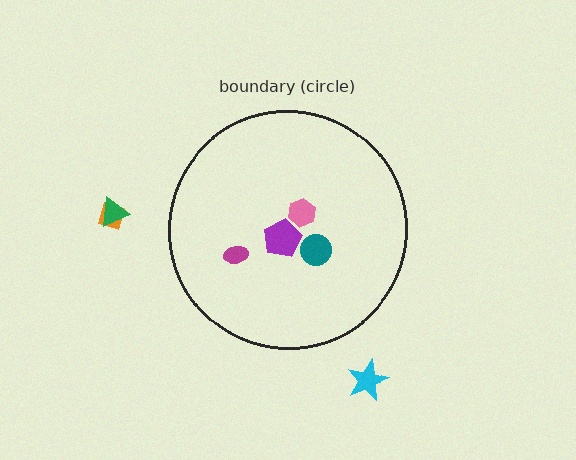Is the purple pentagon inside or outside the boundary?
Inside.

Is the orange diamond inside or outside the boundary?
Outside.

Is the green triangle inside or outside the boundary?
Outside.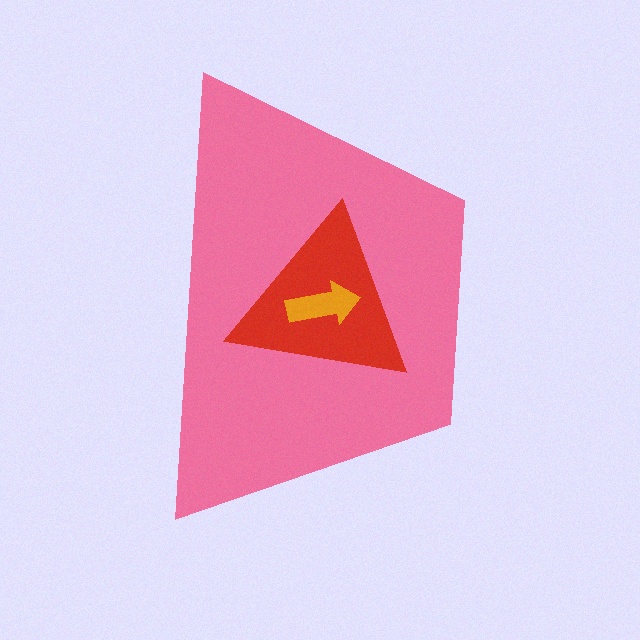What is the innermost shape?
The orange arrow.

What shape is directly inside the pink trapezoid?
The red triangle.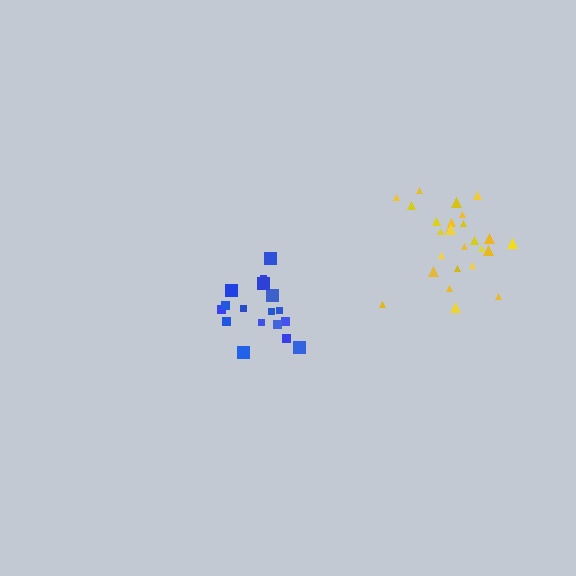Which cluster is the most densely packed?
Yellow.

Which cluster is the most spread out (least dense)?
Blue.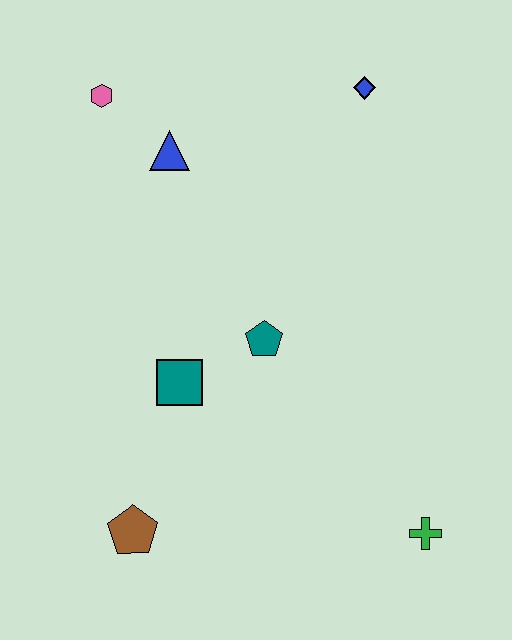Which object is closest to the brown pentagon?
The teal square is closest to the brown pentagon.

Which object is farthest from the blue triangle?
The green cross is farthest from the blue triangle.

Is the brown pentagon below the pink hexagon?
Yes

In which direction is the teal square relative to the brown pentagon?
The teal square is above the brown pentagon.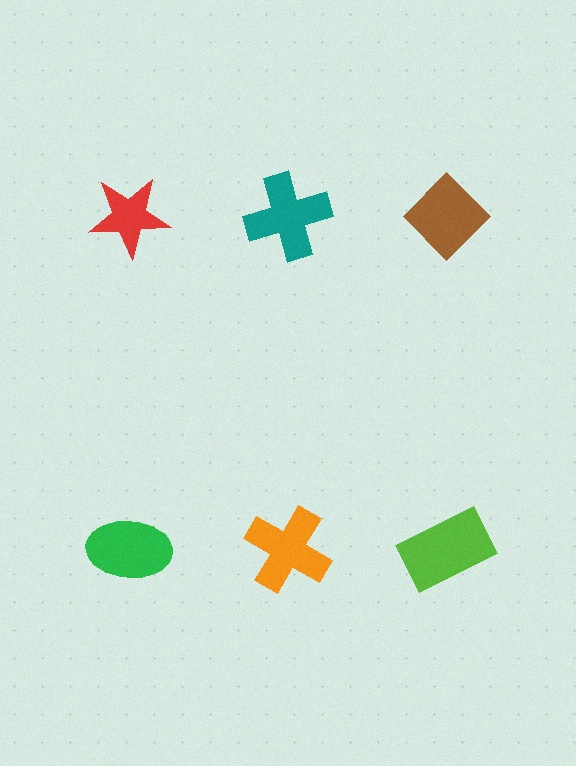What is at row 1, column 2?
A teal cross.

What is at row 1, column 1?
A red star.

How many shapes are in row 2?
3 shapes.